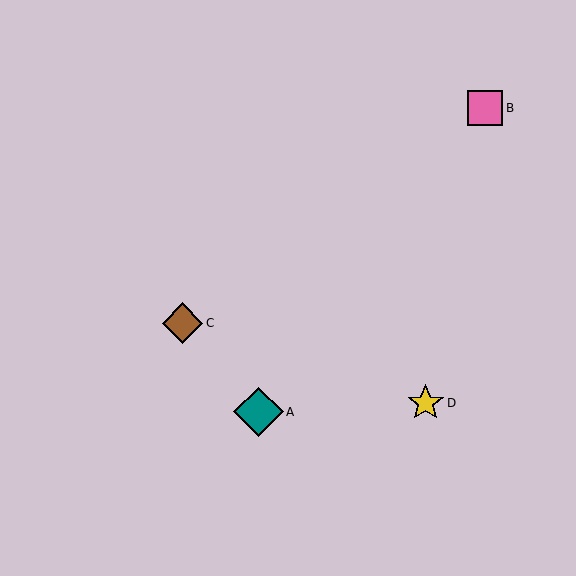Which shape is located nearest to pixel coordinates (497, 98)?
The pink square (labeled B) at (485, 108) is nearest to that location.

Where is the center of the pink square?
The center of the pink square is at (485, 108).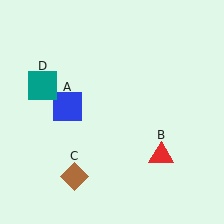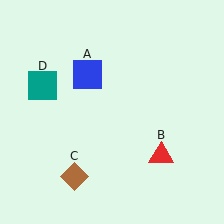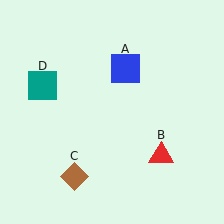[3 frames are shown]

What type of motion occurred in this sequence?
The blue square (object A) rotated clockwise around the center of the scene.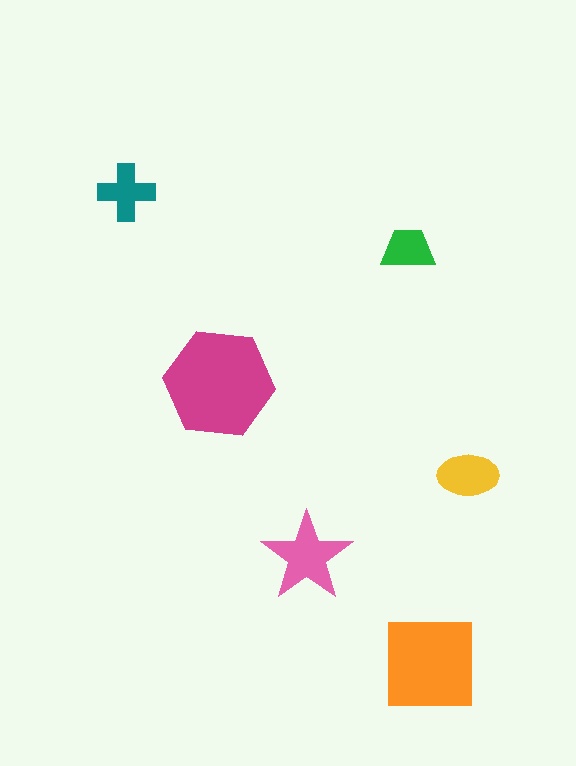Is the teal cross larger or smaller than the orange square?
Smaller.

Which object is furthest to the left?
The teal cross is leftmost.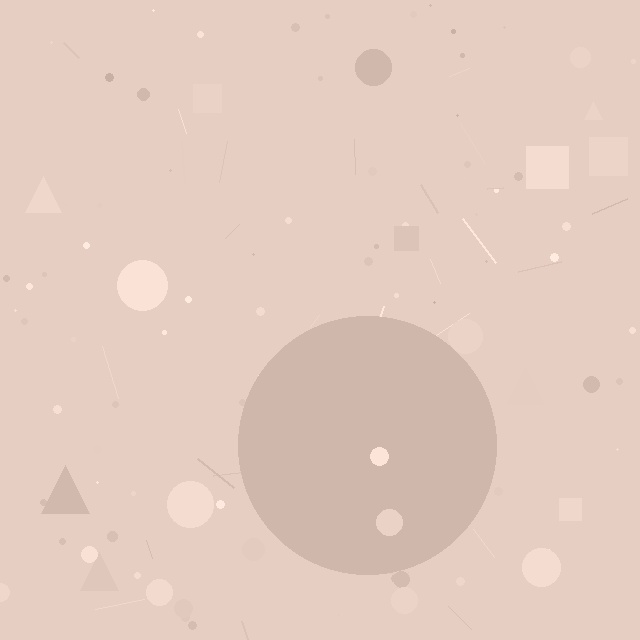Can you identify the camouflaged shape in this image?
The camouflaged shape is a circle.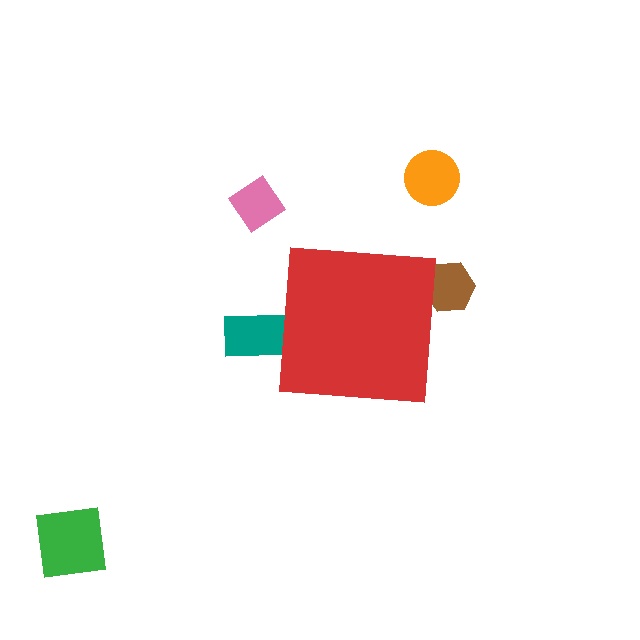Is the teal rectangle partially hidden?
Yes, the teal rectangle is partially hidden behind the red square.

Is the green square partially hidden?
No, the green square is fully visible.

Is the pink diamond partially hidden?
No, the pink diamond is fully visible.